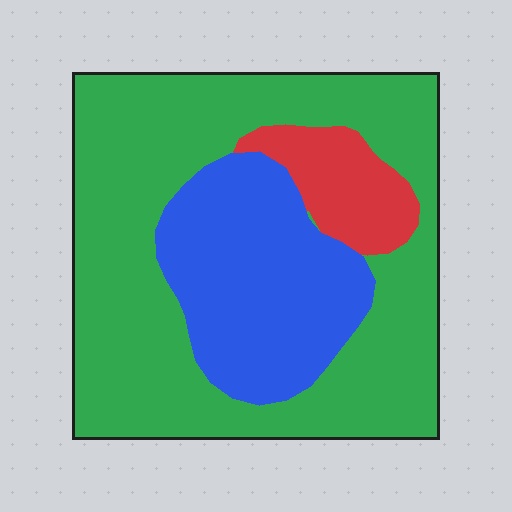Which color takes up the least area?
Red, at roughly 10%.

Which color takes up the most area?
Green, at roughly 65%.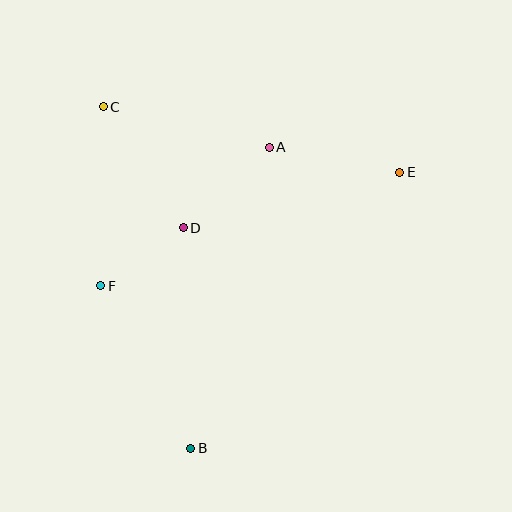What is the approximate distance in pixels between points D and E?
The distance between D and E is approximately 223 pixels.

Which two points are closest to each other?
Points D and F are closest to each other.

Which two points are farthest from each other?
Points B and C are farthest from each other.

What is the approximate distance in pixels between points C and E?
The distance between C and E is approximately 304 pixels.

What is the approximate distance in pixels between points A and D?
The distance between A and D is approximately 118 pixels.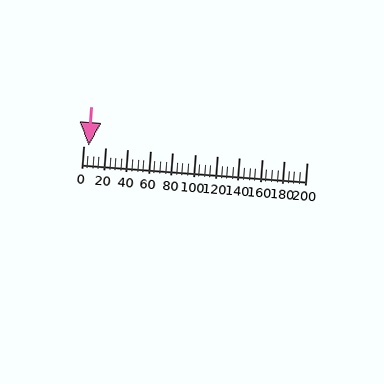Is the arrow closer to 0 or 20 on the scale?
The arrow is closer to 0.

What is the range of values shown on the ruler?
The ruler shows values from 0 to 200.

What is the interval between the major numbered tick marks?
The major tick marks are spaced 20 units apart.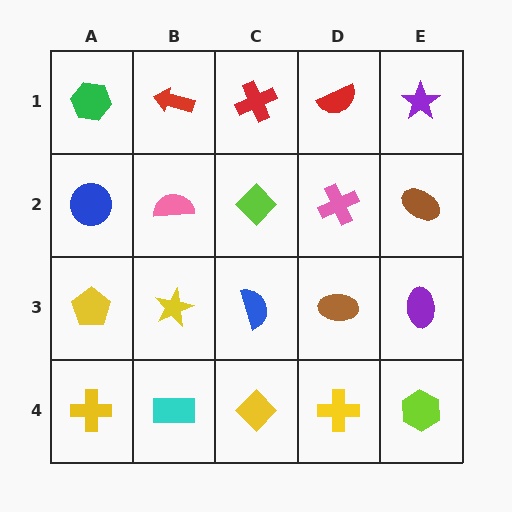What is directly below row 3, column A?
A yellow cross.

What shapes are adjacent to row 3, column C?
A lime diamond (row 2, column C), a yellow diamond (row 4, column C), a yellow star (row 3, column B), a brown ellipse (row 3, column D).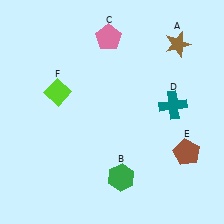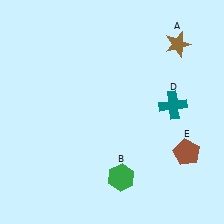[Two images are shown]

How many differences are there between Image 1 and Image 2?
There are 2 differences between the two images.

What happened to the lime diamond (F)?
The lime diamond (F) was removed in Image 2. It was in the top-left area of Image 1.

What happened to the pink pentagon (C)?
The pink pentagon (C) was removed in Image 2. It was in the top-left area of Image 1.